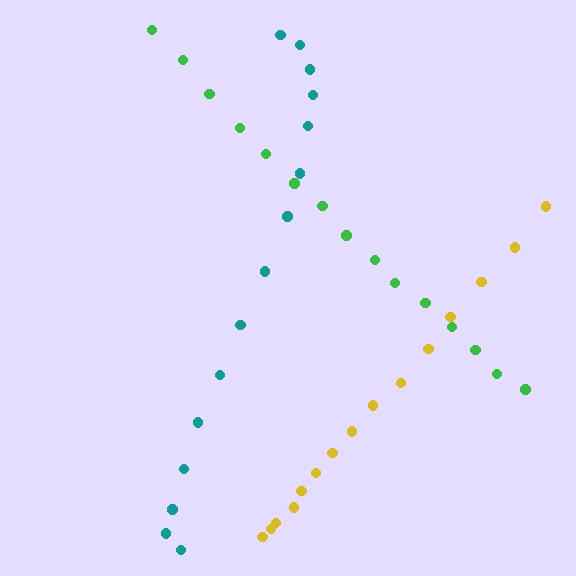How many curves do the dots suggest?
There are 3 distinct paths.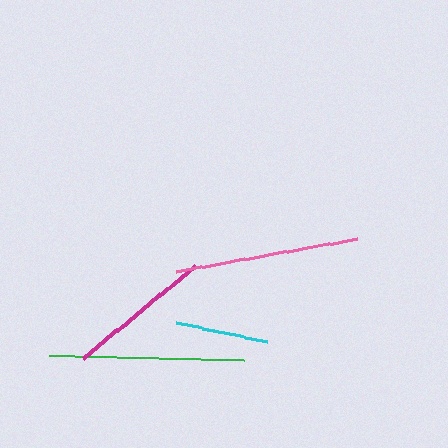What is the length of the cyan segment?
The cyan segment is approximately 94 pixels long.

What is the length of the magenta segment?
The magenta segment is approximately 145 pixels long.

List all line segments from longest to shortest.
From longest to shortest: green, pink, magenta, cyan.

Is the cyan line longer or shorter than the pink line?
The pink line is longer than the cyan line.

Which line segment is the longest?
The green line is the longest at approximately 194 pixels.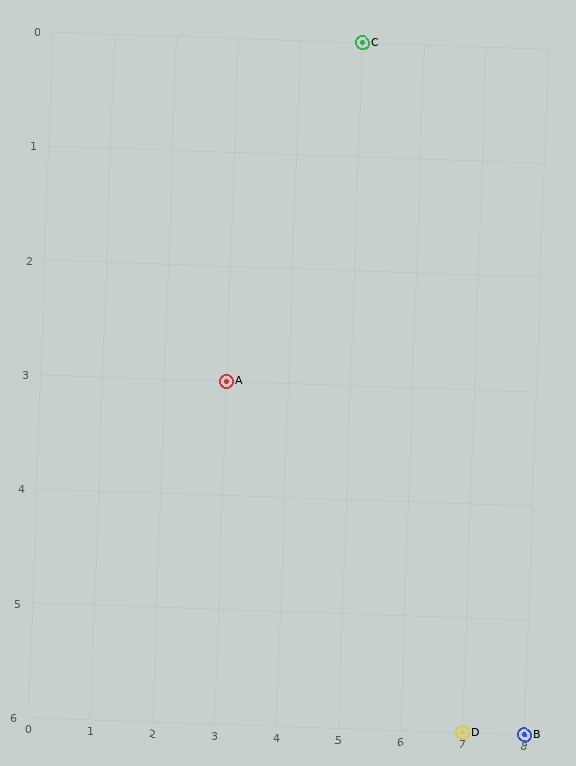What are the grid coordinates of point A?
Point A is at grid coordinates (3, 3).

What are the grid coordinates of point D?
Point D is at grid coordinates (7, 6).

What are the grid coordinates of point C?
Point C is at grid coordinates (5, 0).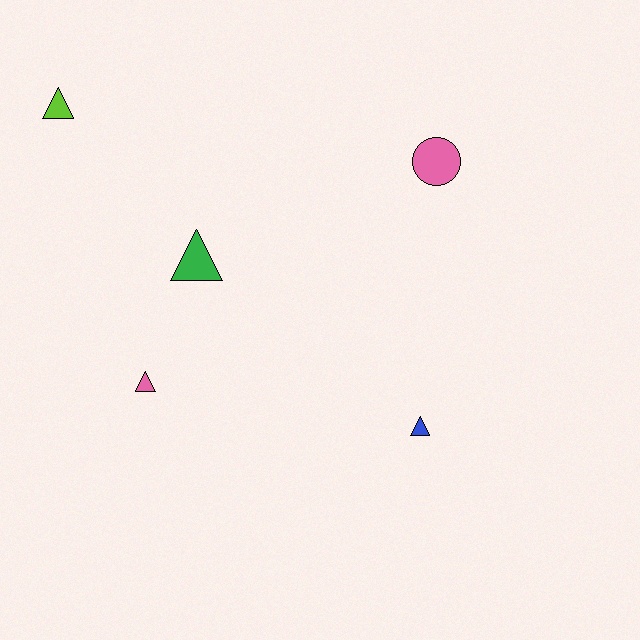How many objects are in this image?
There are 5 objects.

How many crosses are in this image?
There are no crosses.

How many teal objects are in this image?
There are no teal objects.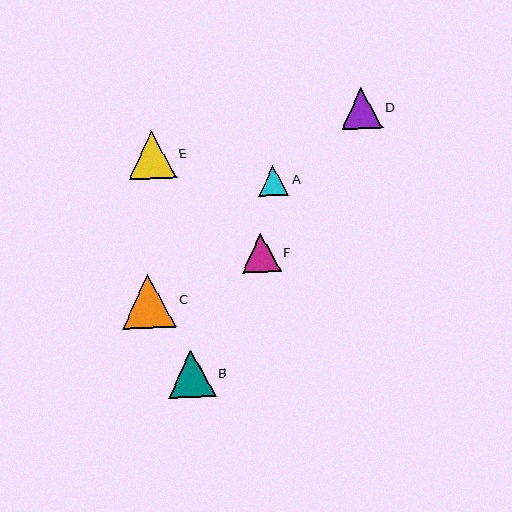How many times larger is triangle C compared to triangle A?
Triangle C is approximately 1.8 times the size of triangle A.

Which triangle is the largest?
Triangle C is the largest with a size of approximately 55 pixels.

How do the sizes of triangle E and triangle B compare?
Triangle E and triangle B are approximately the same size.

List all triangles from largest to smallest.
From largest to smallest: C, E, B, D, F, A.